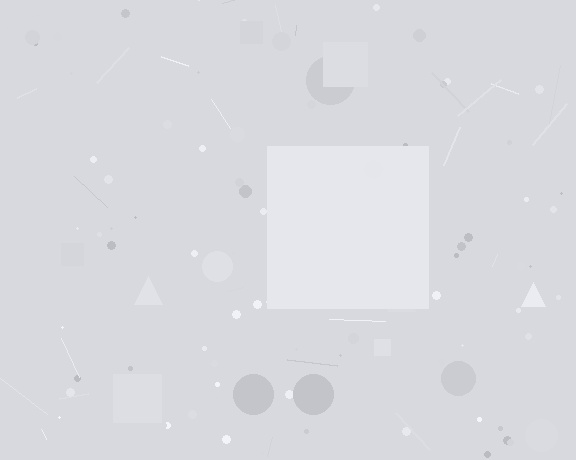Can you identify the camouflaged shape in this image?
The camouflaged shape is a square.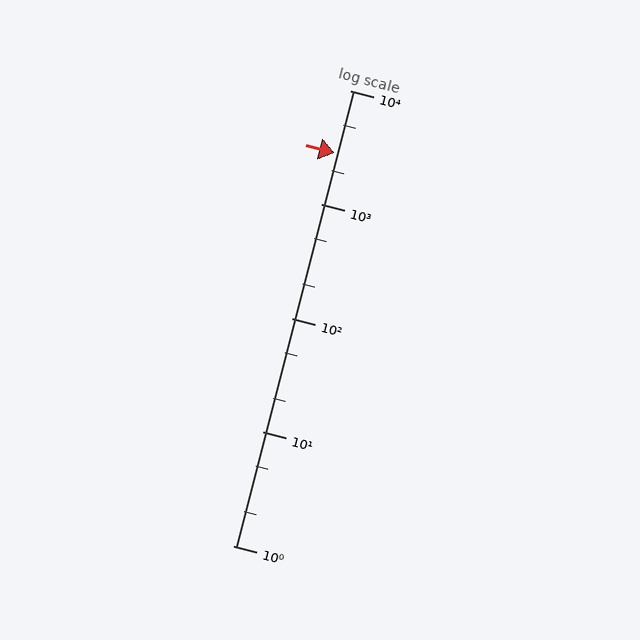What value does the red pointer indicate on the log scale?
The pointer indicates approximately 2800.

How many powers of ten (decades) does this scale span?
The scale spans 4 decades, from 1 to 10000.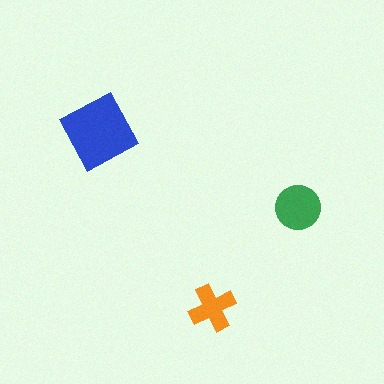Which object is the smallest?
The orange cross.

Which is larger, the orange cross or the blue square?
The blue square.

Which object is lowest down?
The orange cross is bottommost.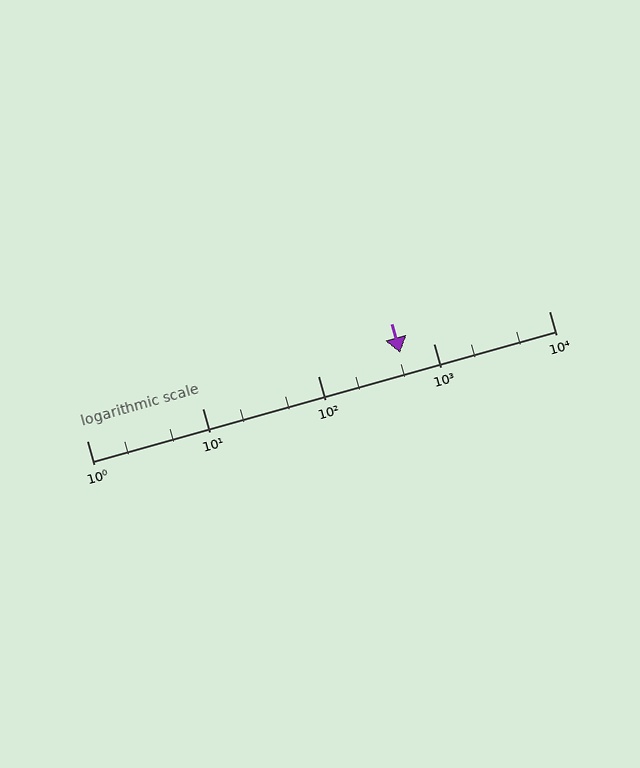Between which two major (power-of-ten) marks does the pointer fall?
The pointer is between 100 and 1000.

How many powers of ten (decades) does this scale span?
The scale spans 4 decades, from 1 to 10000.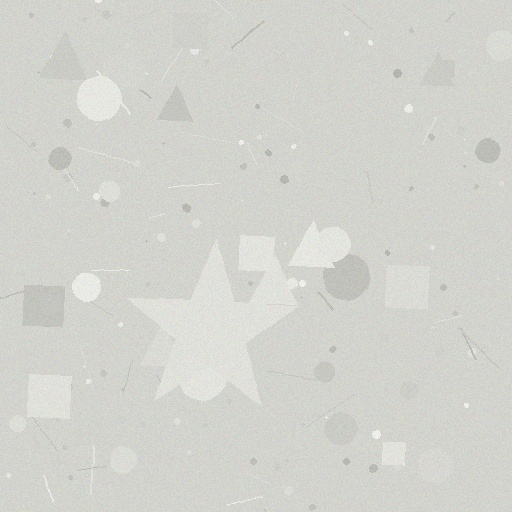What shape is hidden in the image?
A star is hidden in the image.